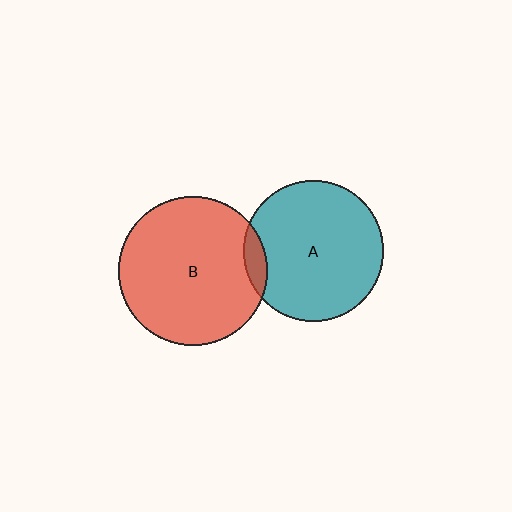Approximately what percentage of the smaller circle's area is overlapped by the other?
Approximately 10%.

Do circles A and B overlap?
Yes.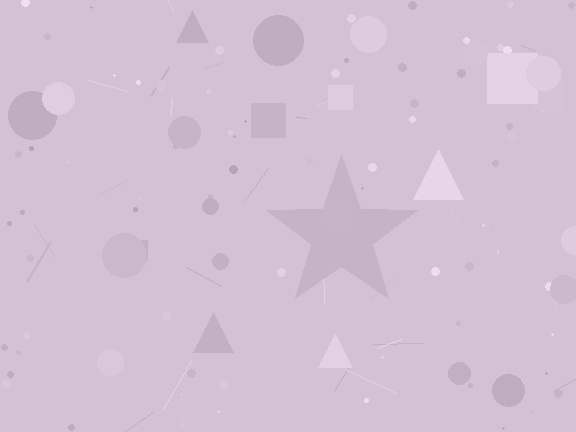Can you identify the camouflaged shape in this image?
The camouflaged shape is a star.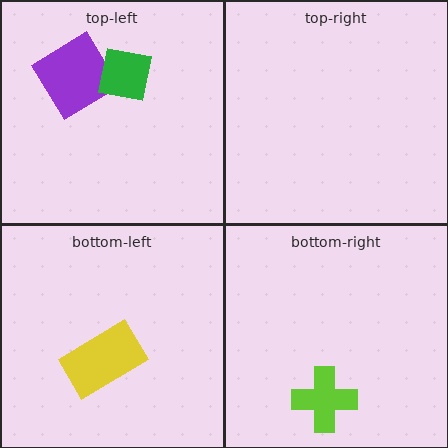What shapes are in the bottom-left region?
The yellow rectangle.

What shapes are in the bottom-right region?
The lime cross.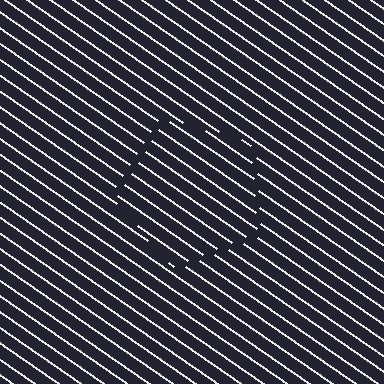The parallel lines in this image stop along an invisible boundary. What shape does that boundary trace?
An illusory pentagon. The interior of the shape contains the same grating, shifted by half a period — the contour is defined by the phase discontinuity where line-ends from the inner and outer gratings abut.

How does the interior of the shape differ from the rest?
The interior of the shape contains the same grating, shifted by half a period — the contour is defined by the phase discontinuity where line-ends from the inner and outer gratings abut.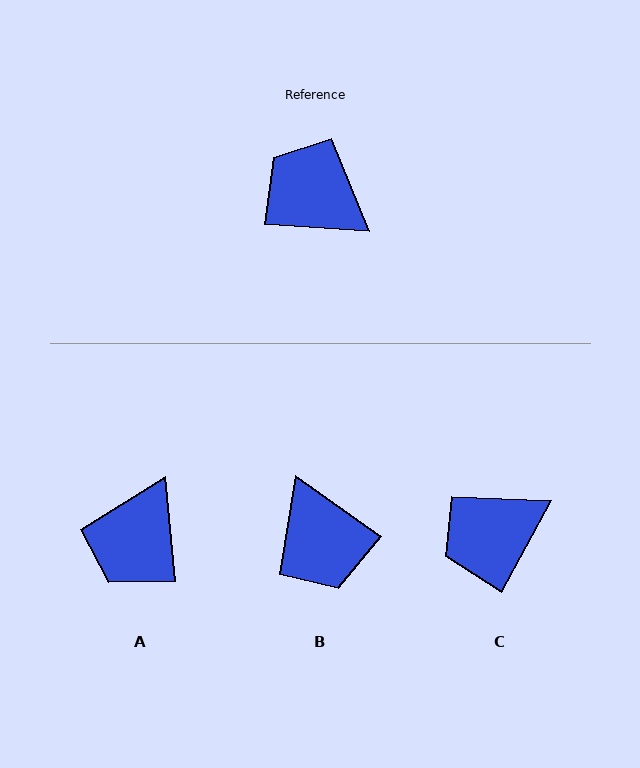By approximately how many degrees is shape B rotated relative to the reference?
Approximately 148 degrees counter-clockwise.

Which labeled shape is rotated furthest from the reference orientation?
B, about 148 degrees away.